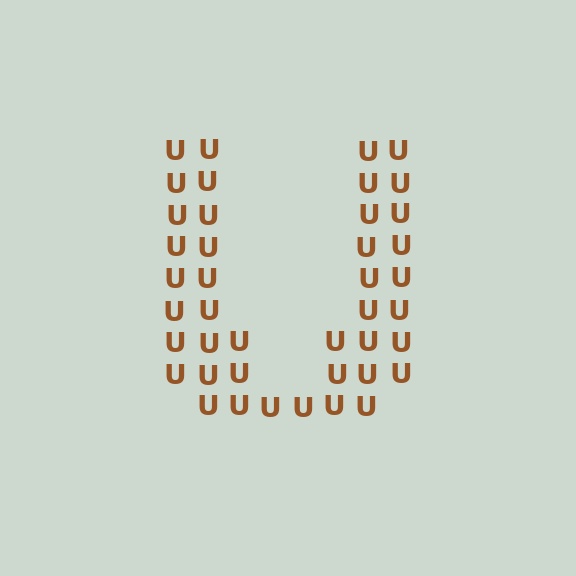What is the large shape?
The large shape is the letter U.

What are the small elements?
The small elements are letter U's.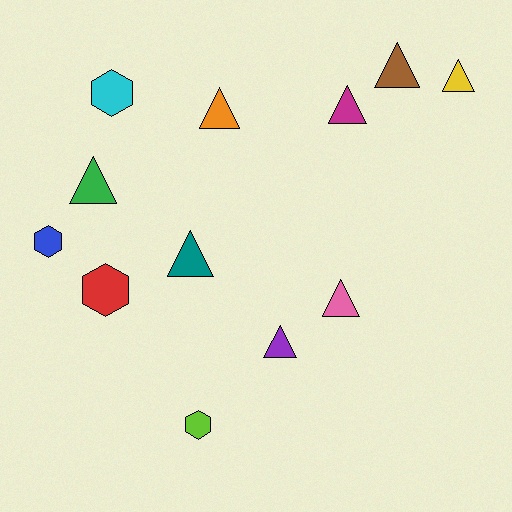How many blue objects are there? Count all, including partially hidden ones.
There is 1 blue object.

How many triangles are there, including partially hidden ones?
There are 8 triangles.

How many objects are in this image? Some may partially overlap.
There are 12 objects.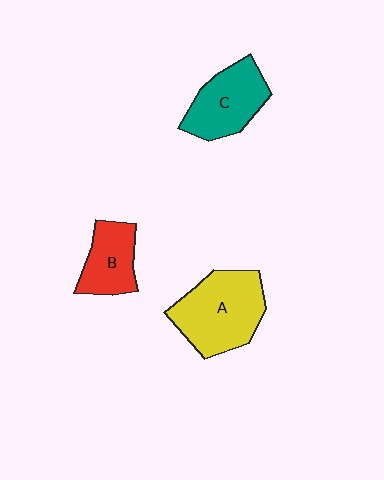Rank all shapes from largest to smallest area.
From largest to smallest: A (yellow), C (teal), B (red).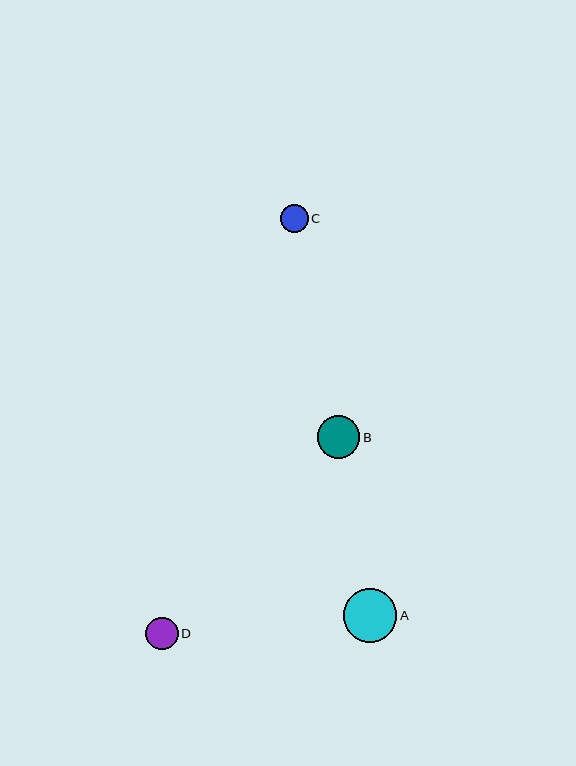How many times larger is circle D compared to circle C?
Circle D is approximately 1.2 times the size of circle C.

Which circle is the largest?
Circle A is the largest with a size of approximately 54 pixels.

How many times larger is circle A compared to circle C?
Circle A is approximately 1.9 times the size of circle C.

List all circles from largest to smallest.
From largest to smallest: A, B, D, C.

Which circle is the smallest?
Circle C is the smallest with a size of approximately 28 pixels.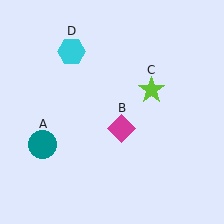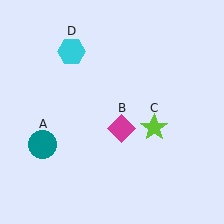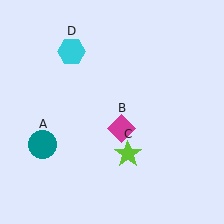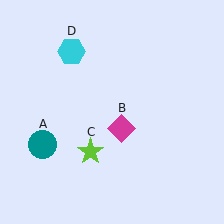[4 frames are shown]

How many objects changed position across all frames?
1 object changed position: lime star (object C).